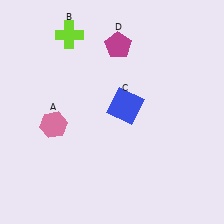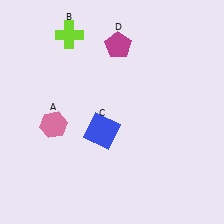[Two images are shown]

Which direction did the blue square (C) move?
The blue square (C) moved down.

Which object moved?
The blue square (C) moved down.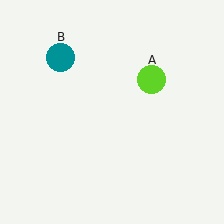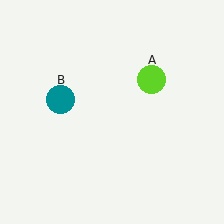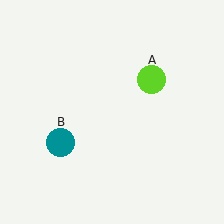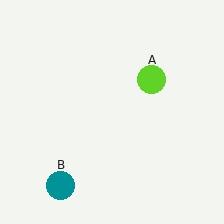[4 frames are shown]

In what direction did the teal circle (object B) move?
The teal circle (object B) moved down.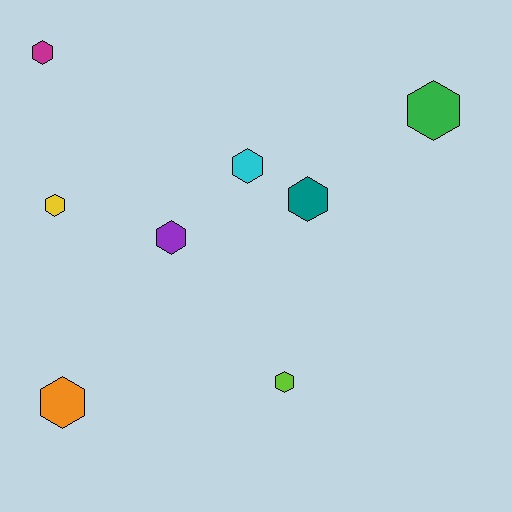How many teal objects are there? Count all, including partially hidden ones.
There is 1 teal object.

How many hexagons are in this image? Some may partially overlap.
There are 8 hexagons.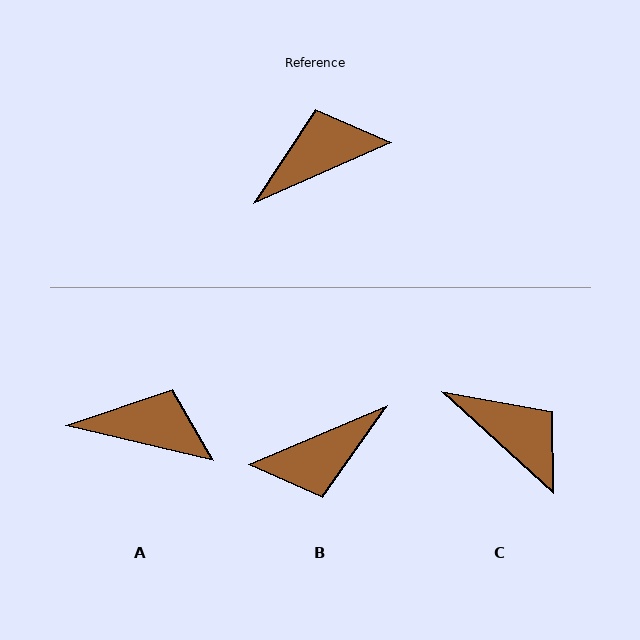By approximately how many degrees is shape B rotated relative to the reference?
Approximately 179 degrees counter-clockwise.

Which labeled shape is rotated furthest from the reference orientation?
B, about 179 degrees away.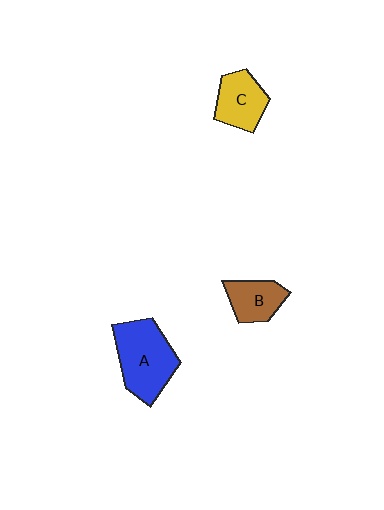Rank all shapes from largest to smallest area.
From largest to smallest: A (blue), C (yellow), B (brown).